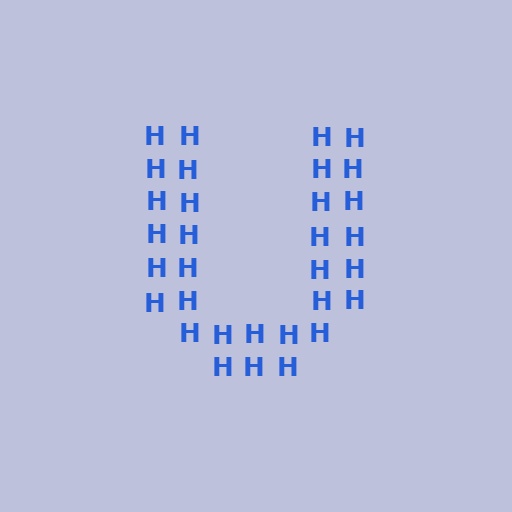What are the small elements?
The small elements are letter H's.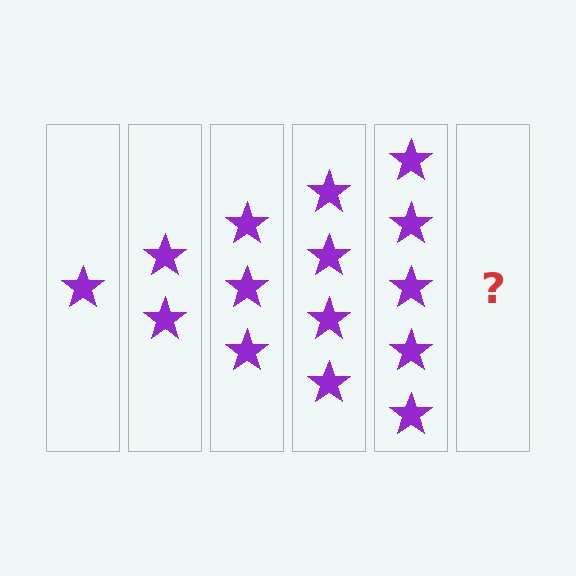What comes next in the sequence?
The next element should be 6 stars.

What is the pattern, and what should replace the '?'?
The pattern is that each step adds one more star. The '?' should be 6 stars.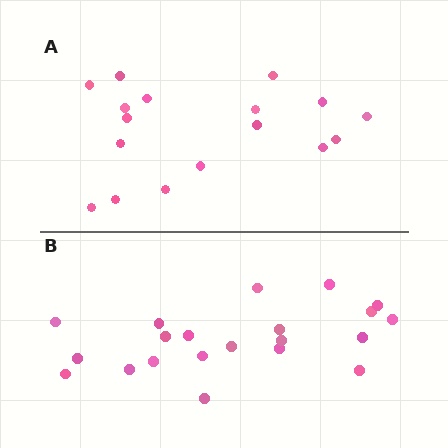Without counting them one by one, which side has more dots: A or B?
Region B (the bottom region) has more dots.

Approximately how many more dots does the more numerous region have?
Region B has about 4 more dots than region A.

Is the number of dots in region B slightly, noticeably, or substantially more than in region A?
Region B has only slightly more — the two regions are fairly close. The ratio is roughly 1.2 to 1.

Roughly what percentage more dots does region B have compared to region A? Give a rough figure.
About 25% more.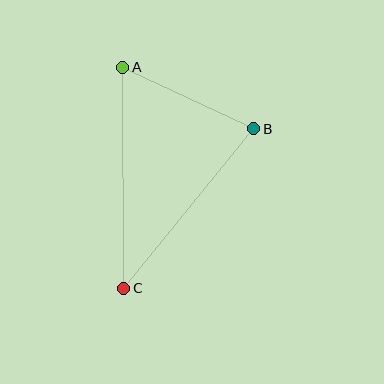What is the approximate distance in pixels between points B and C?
The distance between B and C is approximately 206 pixels.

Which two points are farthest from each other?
Points A and C are farthest from each other.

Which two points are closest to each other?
Points A and B are closest to each other.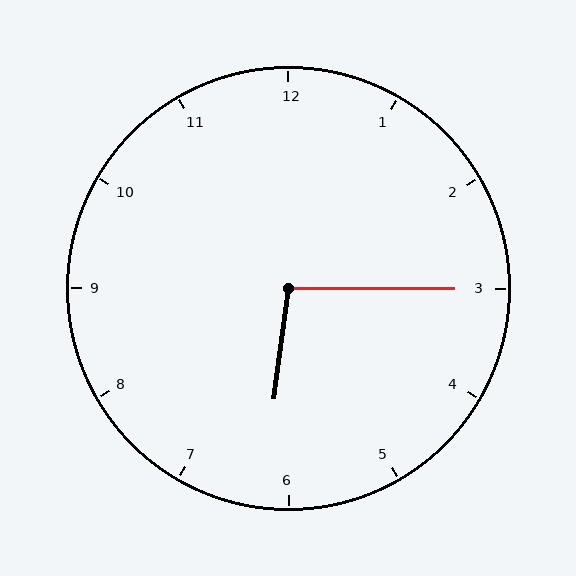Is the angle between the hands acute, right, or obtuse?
It is obtuse.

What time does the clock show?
6:15.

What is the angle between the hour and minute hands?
Approximately 98 degrees.